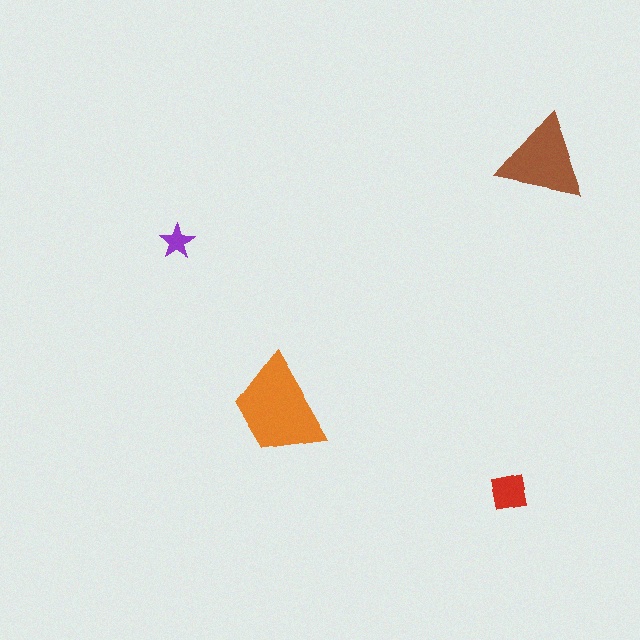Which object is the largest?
The orange trapezoid.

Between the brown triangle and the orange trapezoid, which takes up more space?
The orange trapezoid.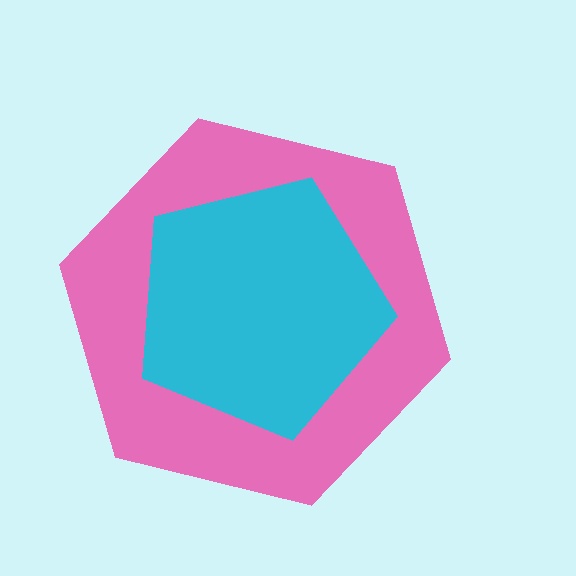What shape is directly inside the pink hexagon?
The cyan pentagon.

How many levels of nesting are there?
2.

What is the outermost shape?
The pink hexagon.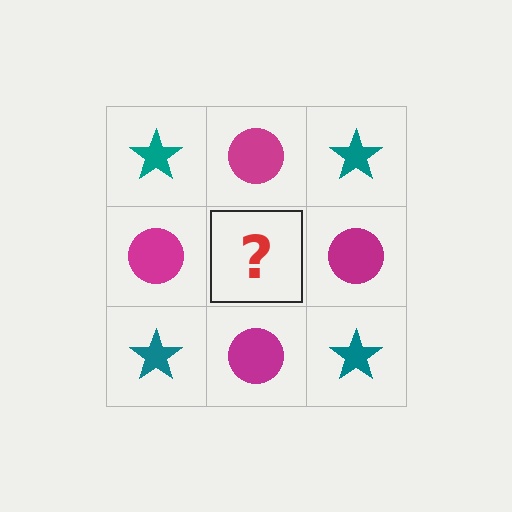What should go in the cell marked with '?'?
The missing cell should contain a teal star.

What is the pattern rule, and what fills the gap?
The rule is that it alternates teal star and magenta circle in a checkerboard pattern. The gap should be filled with a teal star.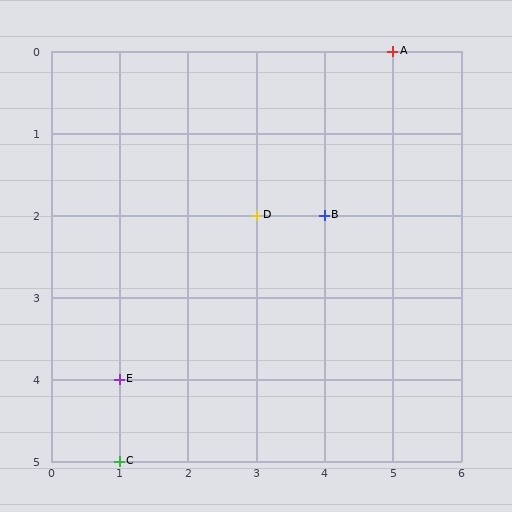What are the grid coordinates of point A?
Point A is at grid coordinates (5, 0).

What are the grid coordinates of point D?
Point D is at grid coordinates (3, 2).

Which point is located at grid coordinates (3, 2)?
Point D is at (3, 2).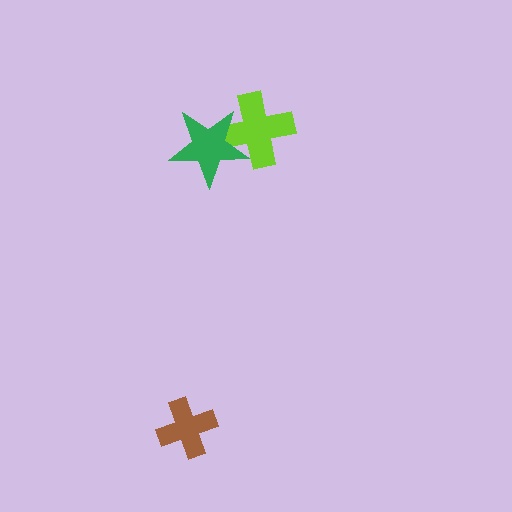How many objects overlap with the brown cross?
0 objects overlap with the brown cross.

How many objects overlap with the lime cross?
1 object overlaps with the lime cross.